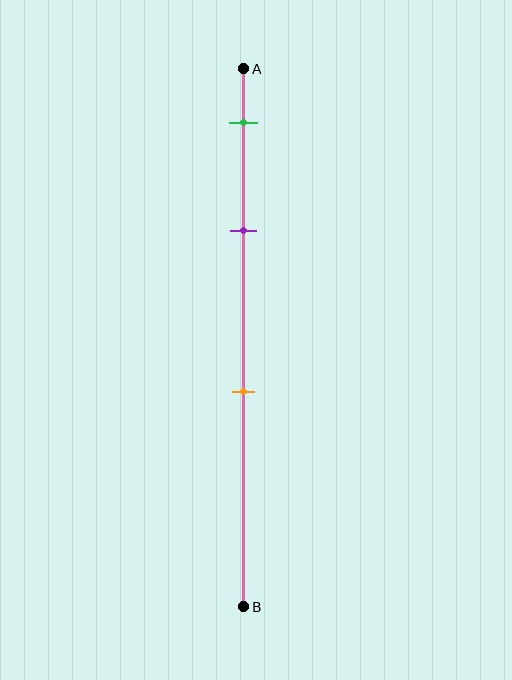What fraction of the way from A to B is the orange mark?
The orange mark is approximately 60% (0.6) of the way from A to B.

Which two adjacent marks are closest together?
The green and purple marks are the closest adjacent pair.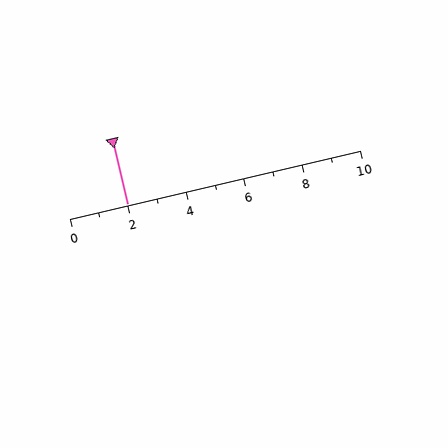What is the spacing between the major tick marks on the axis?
The major ticks are spaced 2 apart.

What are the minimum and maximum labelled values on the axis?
The axis runs from 0 to 10.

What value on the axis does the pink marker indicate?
The marker indicates approximately 2.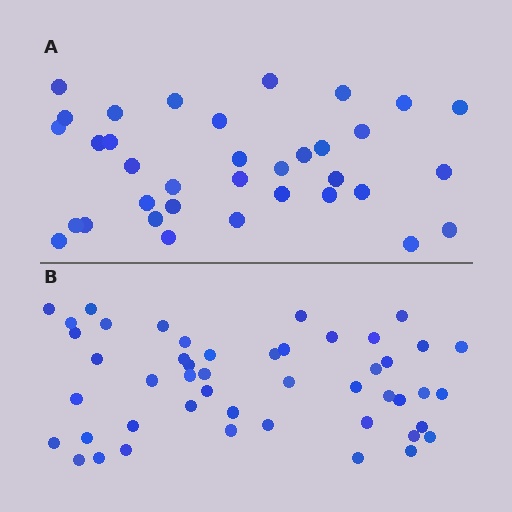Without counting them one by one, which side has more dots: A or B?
Region B (the bottom region) has more dots.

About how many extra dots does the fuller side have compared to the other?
Region B has approximately 15 more dots than region A.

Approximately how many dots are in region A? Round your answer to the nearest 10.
About 40 dots. (The exact count is 35, which rounds to 40.)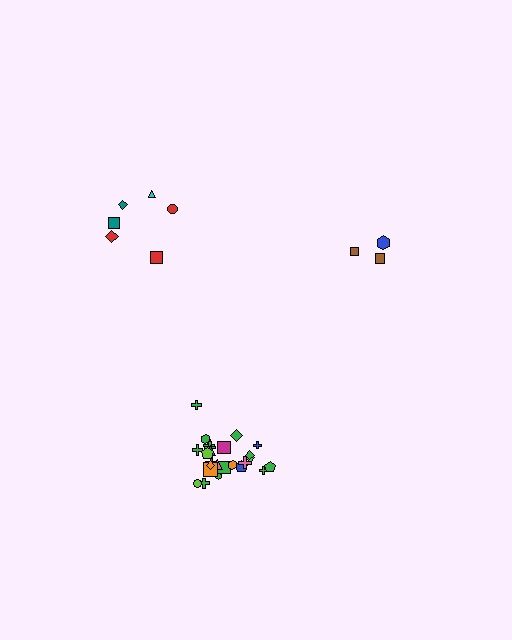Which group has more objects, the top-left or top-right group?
The top-left group.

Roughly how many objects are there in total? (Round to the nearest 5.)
Roughly 35 objects in total.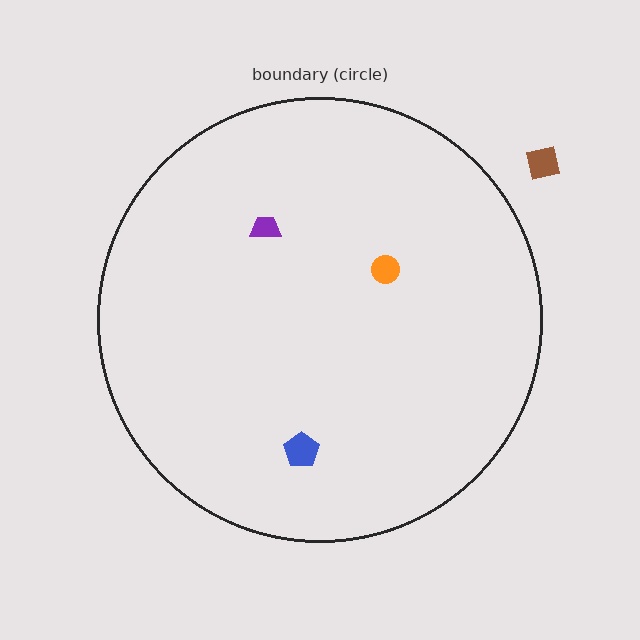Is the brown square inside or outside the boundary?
Outside.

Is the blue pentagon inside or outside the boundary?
Inside.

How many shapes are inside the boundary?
3 inside, 1 outside.